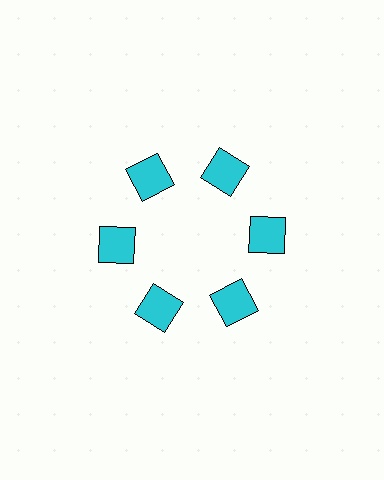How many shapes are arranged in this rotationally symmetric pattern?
There are 6 shapes, arranged in 6 groups of 1.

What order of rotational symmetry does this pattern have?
This pattern has 6-fold rotational symmetry.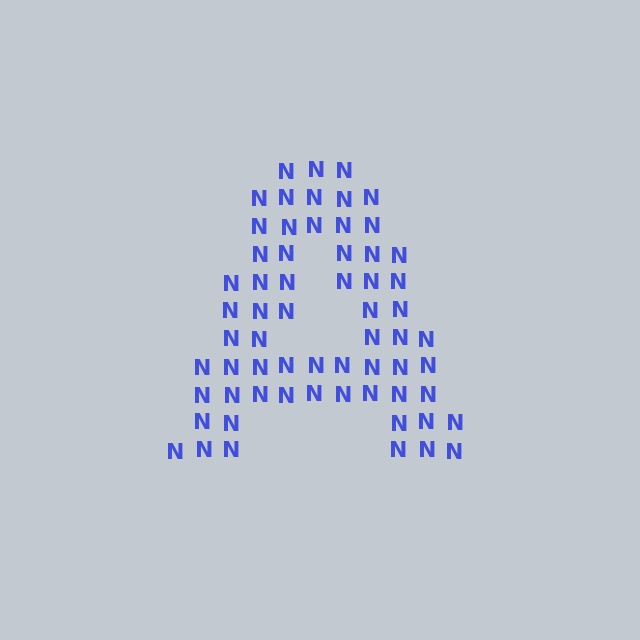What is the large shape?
The large shape is the letter A.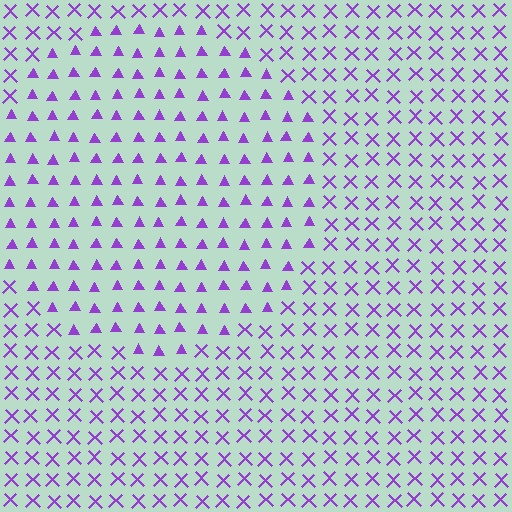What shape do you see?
I see a circle.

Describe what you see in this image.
The image is filled with small purple elements arranged in a uniform grid. A circle-shaped region contains triangles, while the surrounding area contains X marks. The boundary is defined purely by the change in element shape.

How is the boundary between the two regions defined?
The boundary is defined by a change in element shape: triangles inside vs. X marks outside. All elements share the same color and spacing.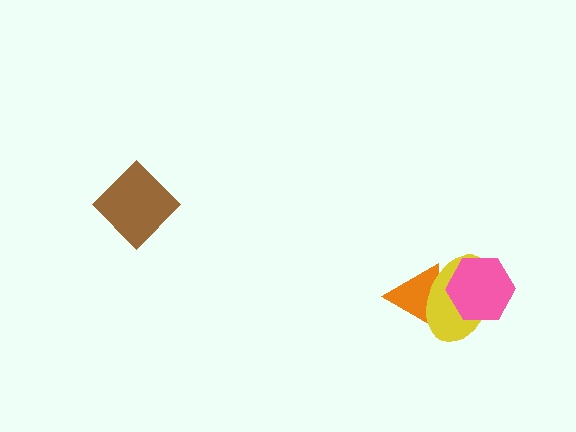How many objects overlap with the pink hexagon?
2 objects overlap with the pink hexagon.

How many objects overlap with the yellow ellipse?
2 objects overlap with the yellow ellipse.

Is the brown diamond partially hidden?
No, no other shape covers it.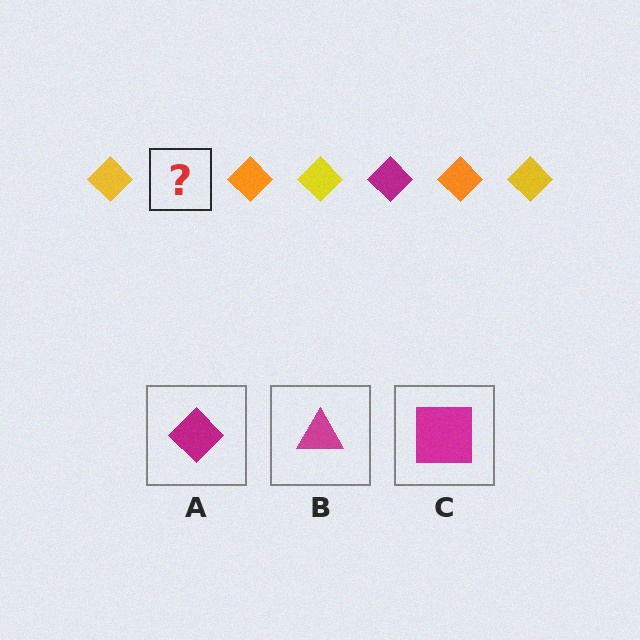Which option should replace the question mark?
Option A.